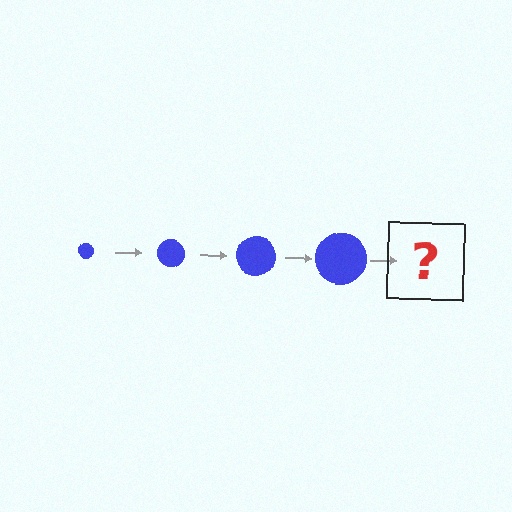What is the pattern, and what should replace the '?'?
The pattern is that the circle gets progressively larger each step. The '?' should be a blue circle, larger than the previous one.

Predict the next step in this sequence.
The next step is a blue circle, larger than the previous one.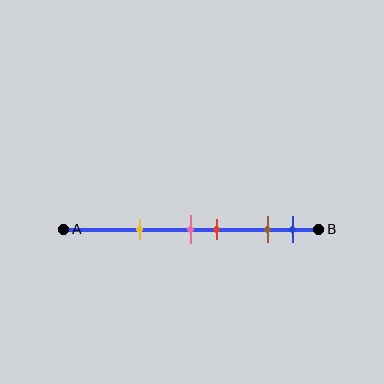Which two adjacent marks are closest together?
The pink and red marks are the closest adjacent pair.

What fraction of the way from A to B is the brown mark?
The brown mark is approximately 80% (0.8) of the way from A to B.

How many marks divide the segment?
There are 5 marks dividing the segment.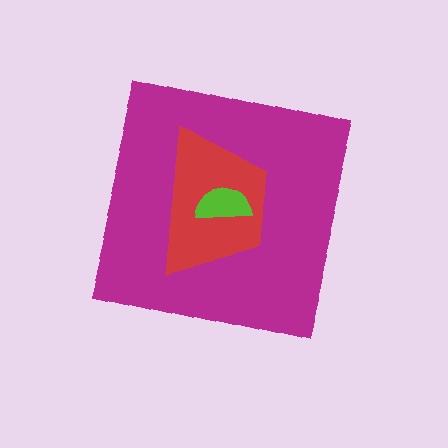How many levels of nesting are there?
3.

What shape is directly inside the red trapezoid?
The lime semicircle.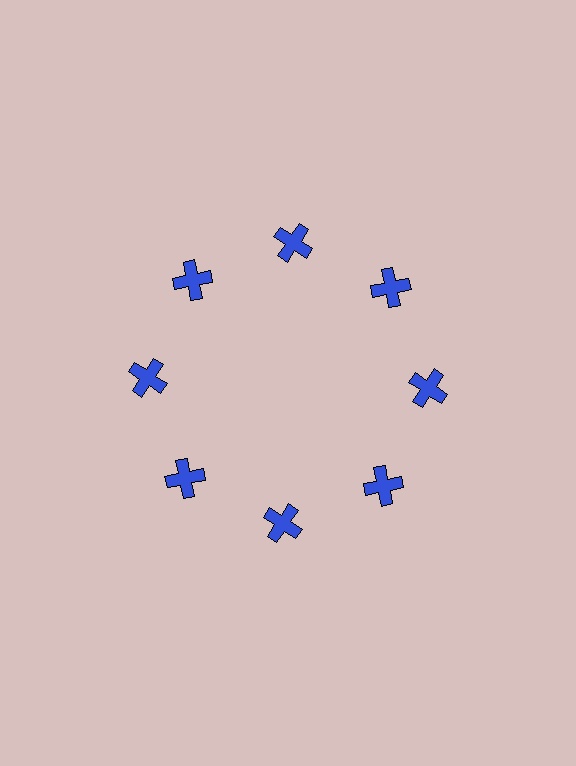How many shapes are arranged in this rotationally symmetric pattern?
There are 8 shapes, arranged in 8 groups of 1.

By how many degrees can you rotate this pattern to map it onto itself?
The pattern maps onto itself every 45 degrees of rotation.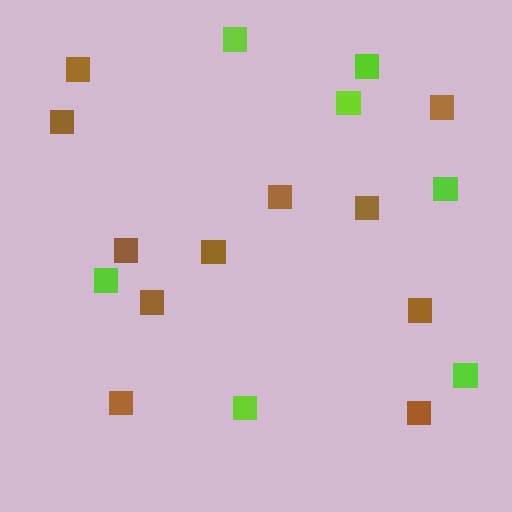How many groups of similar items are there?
There are 2 groups: one group of lime squares (7) and one group of brown squares (11).